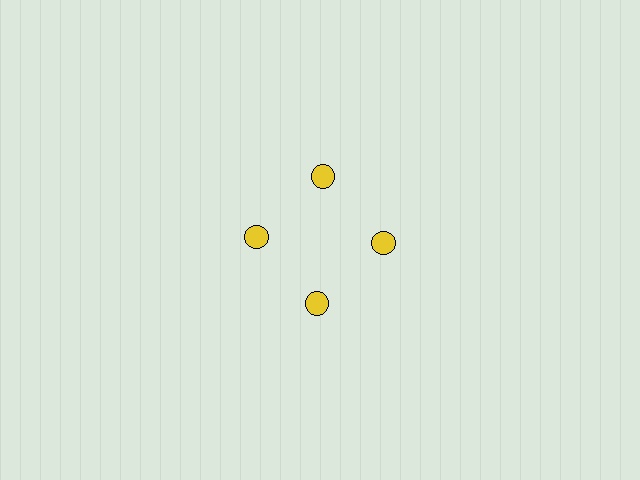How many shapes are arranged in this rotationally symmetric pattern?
There are 4 shapes, arranged in 4 groups of 1.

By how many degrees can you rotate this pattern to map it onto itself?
The pattern maps onto itself every 90 degrees of rotation.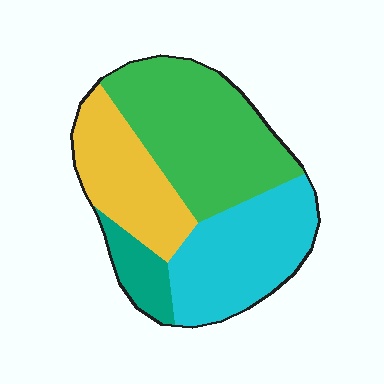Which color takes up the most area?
Green, at roughly 40%.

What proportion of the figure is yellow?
Yellow takes up less than a quarter of the figure.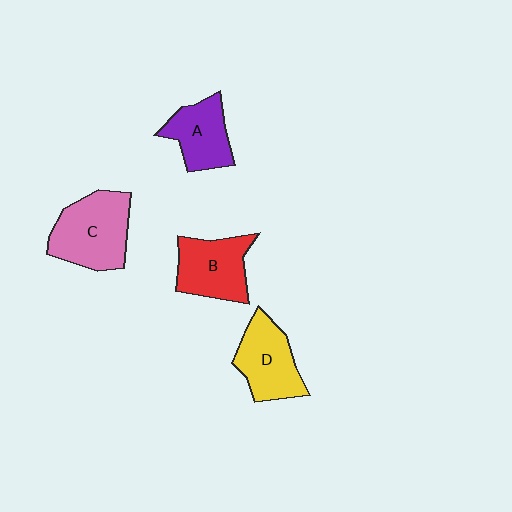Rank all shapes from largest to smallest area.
From largest to smallest: C (pink), B (red), D (yellow), A (purple).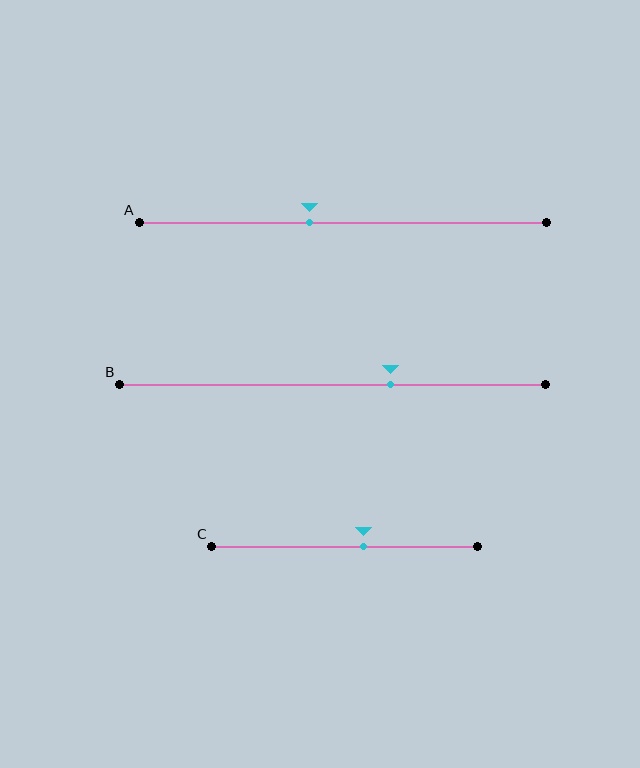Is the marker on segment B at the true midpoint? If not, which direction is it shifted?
No, the marker on segment B is shifted to the right by about 14% of the segment length.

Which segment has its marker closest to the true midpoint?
Segment C has its marker closest to the true midpoint.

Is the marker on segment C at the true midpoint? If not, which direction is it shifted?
No, the marker on segment C is shifted to the right by about 7% of the segment length.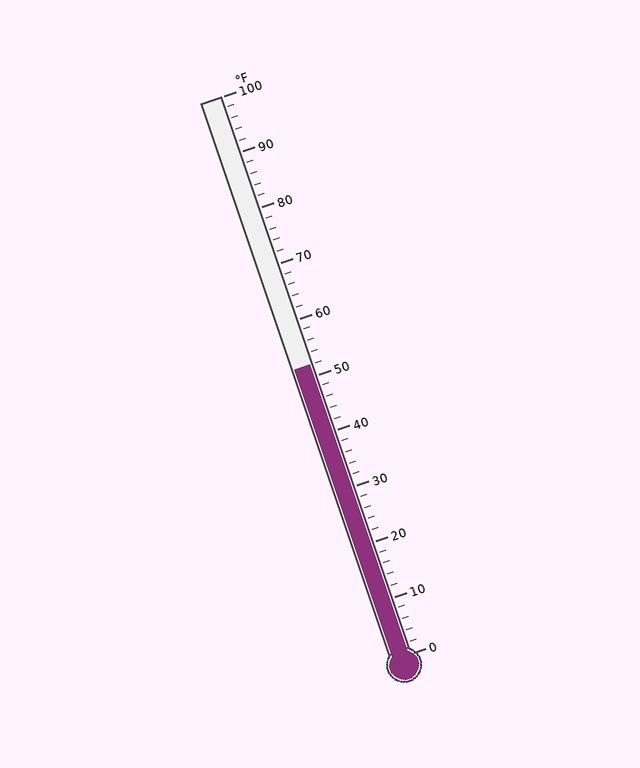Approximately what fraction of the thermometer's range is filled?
The thermometer is filled to approximately 50% of its range.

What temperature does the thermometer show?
The thermometer shows approximately 52°F.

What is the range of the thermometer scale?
The thermometer scale ranges from 0°F to 100°F.